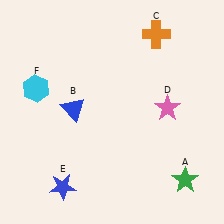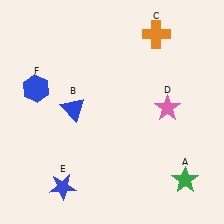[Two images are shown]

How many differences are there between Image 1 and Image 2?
There is 1 difference between the two images.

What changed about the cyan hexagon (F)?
In Image 1, F is cyan. In Image 2, it changed to blue.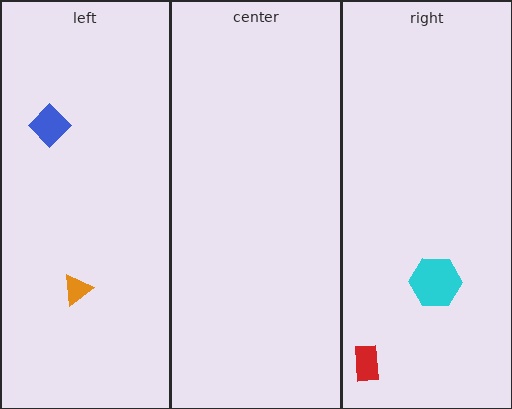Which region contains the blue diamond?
The left region.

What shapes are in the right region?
The red rectangle, the cyan hexagon.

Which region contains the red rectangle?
The right region.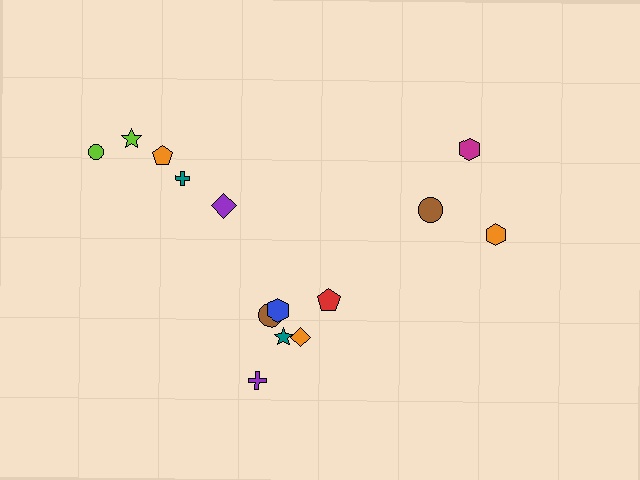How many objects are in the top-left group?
There are 5 objects.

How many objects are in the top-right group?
There are 3 objects.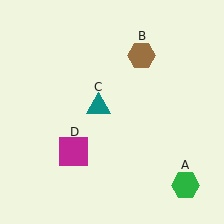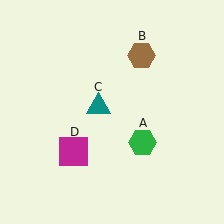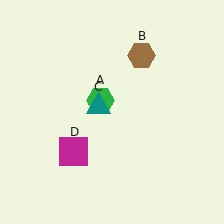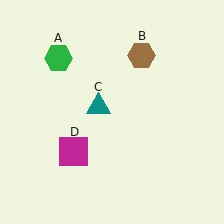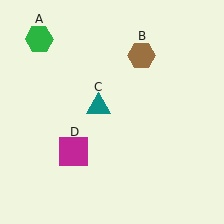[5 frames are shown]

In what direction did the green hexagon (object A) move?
The green hexagon (object A) moved up and to the left.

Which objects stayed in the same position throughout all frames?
Brown hexagon (object B) and teal triangle (object C) and magenta square (object D) remained stationary.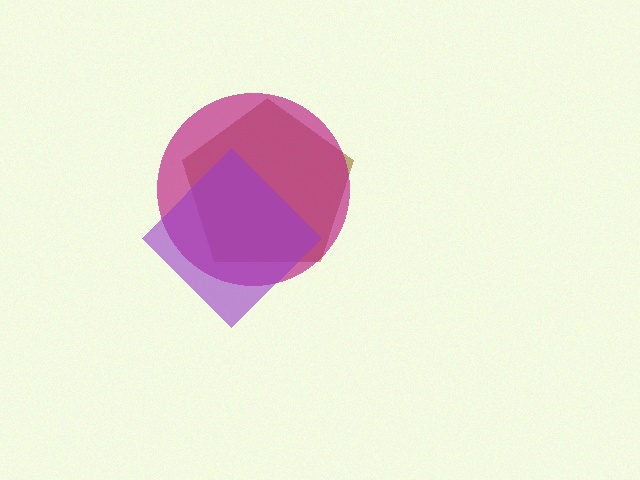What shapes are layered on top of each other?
The layered shapes are: a brown pentagon, a magenta circle, a purple diamond.